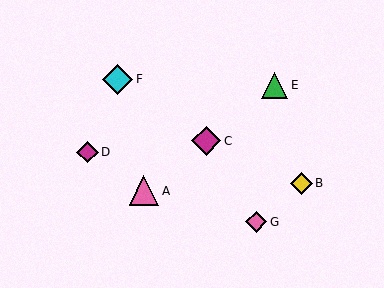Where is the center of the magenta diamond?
The center of the magenta diamond is at (206, 141).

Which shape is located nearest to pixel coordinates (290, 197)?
The yellow diamond (labeled B) at (301, 183) is nearest to that location.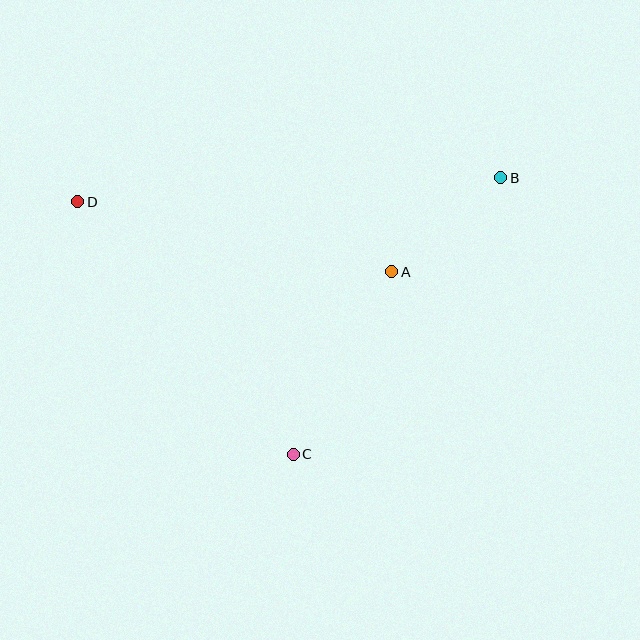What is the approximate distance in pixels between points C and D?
The distance between C and D is approximately 332 pixels.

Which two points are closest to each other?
Points A and B are closest to each other.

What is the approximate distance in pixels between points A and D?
The distance between A and D is approximately 322 pixels.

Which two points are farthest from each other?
Points B and D are farthest from each other.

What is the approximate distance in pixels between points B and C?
The distance between B and C is approximately 346 pixels.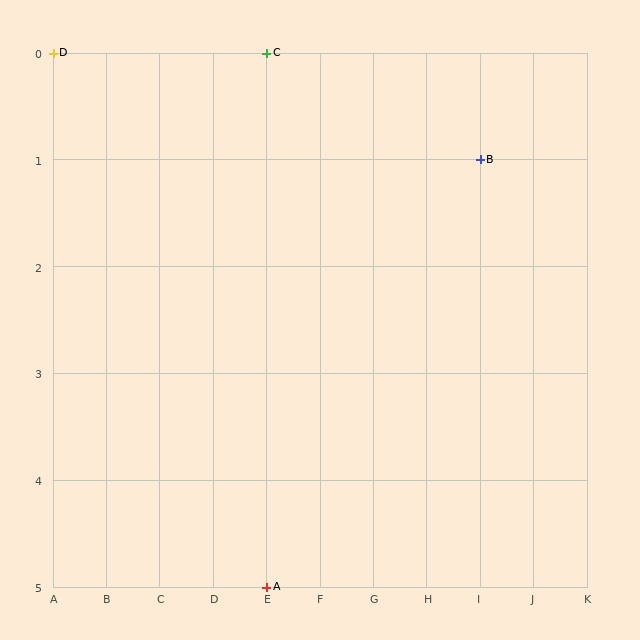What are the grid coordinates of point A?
Point A is at grid coordinates (E, 5).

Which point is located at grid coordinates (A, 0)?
Point D is at (A, 0).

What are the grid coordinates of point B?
Point B is at grid coordinates (I, 1).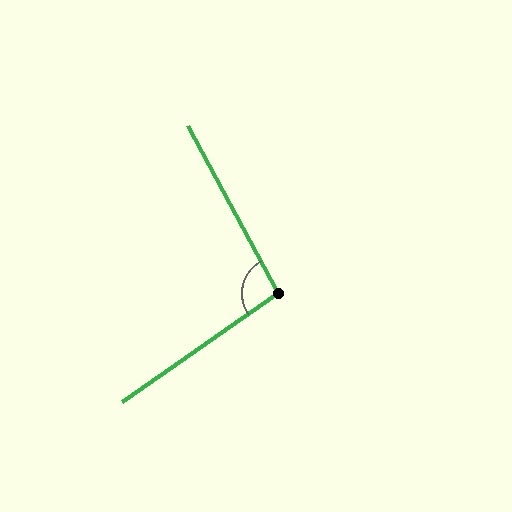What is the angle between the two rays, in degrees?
Approximately 97 degrees.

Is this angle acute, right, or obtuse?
It is obtuse.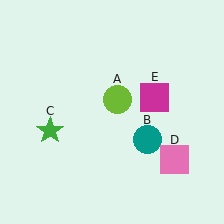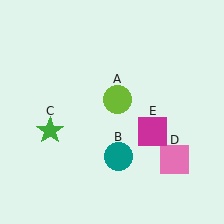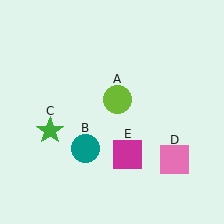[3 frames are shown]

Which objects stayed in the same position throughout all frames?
Lime circle (object A) and green star (object C) and pink square (object D) remained stationary.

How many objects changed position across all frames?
2 objects changed position: teal circle (object B), magenta square (object E).